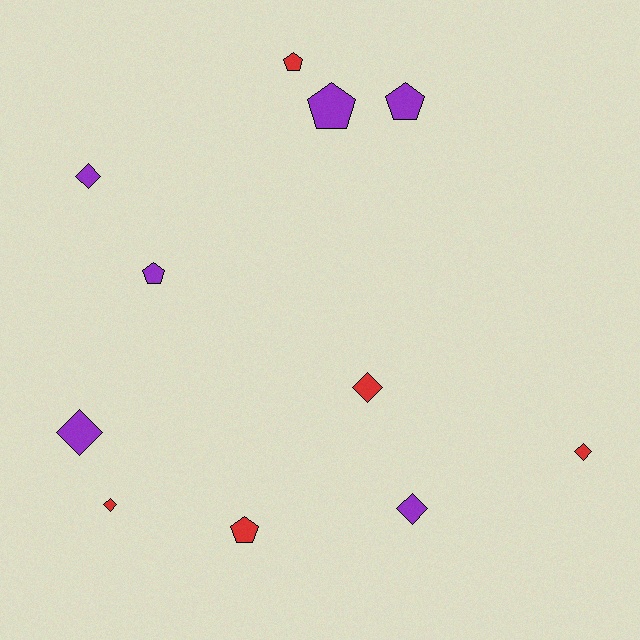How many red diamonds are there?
There are 3 red diamonds.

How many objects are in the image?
There are 11 objects.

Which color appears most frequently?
Purple, with 6 objects.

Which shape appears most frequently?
Diamond, with 6 objects.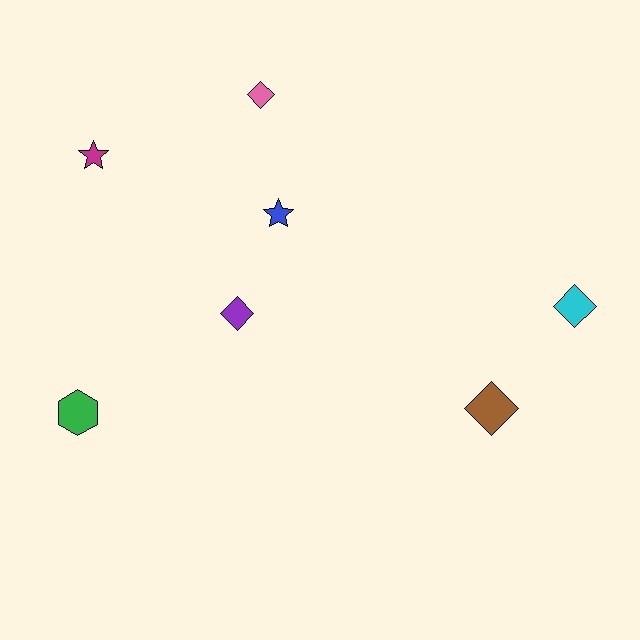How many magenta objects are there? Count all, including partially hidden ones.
There is 1 magenta object.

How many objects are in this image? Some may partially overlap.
There are 7 objects.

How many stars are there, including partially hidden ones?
There are 2 stars.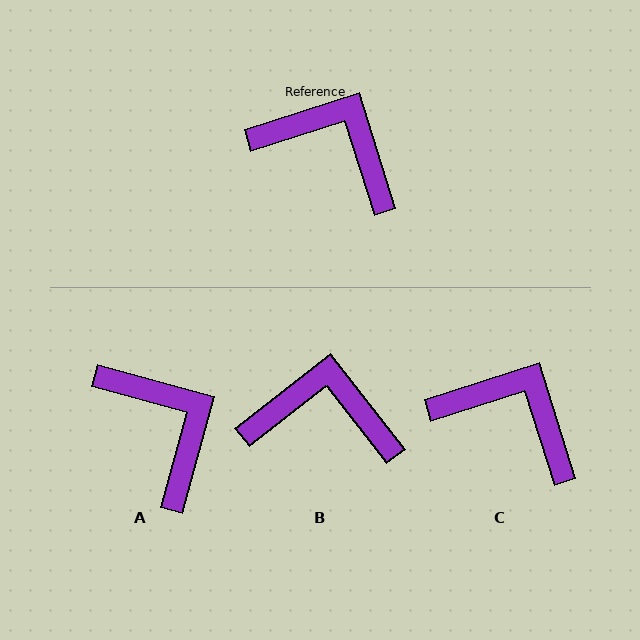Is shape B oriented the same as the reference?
No, it is off by about 21 degrees.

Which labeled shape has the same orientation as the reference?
C.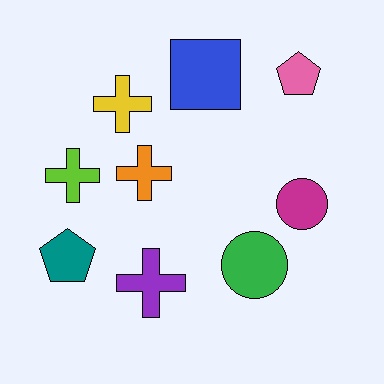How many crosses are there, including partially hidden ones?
There are 4 crosses.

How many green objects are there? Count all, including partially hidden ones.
There is 1 green object.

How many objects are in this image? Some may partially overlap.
There are 9 objects.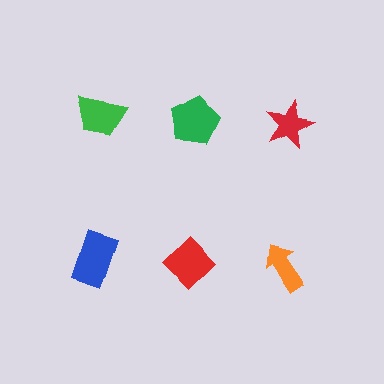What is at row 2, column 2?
A red diamond.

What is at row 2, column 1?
A blue rectangle.